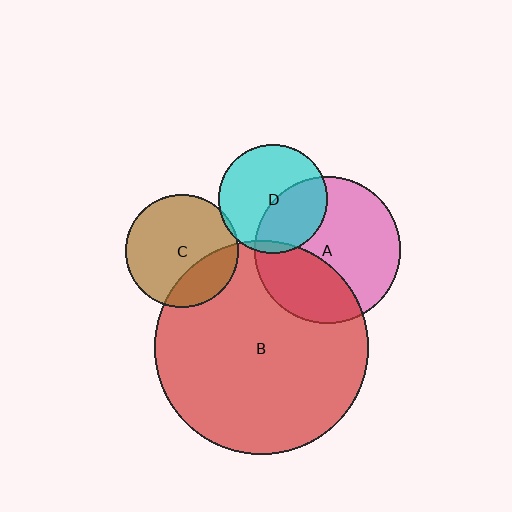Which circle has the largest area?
Circle B (red).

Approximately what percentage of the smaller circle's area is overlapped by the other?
Approximately 5%.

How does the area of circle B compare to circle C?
Approximately 3.6 times.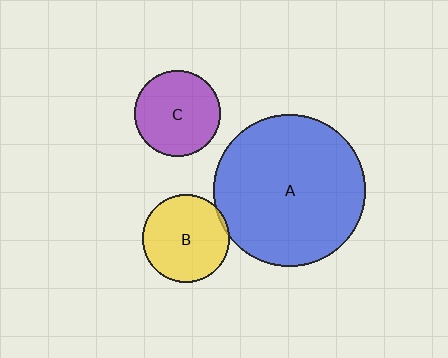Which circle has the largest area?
Circle A (blue).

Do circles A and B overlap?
Yes.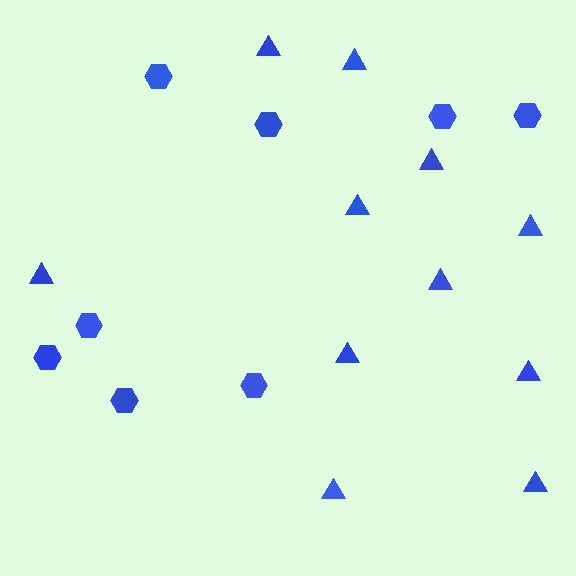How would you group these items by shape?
There are 2 groups: one group of hexagons (8) and one group of triangles (11).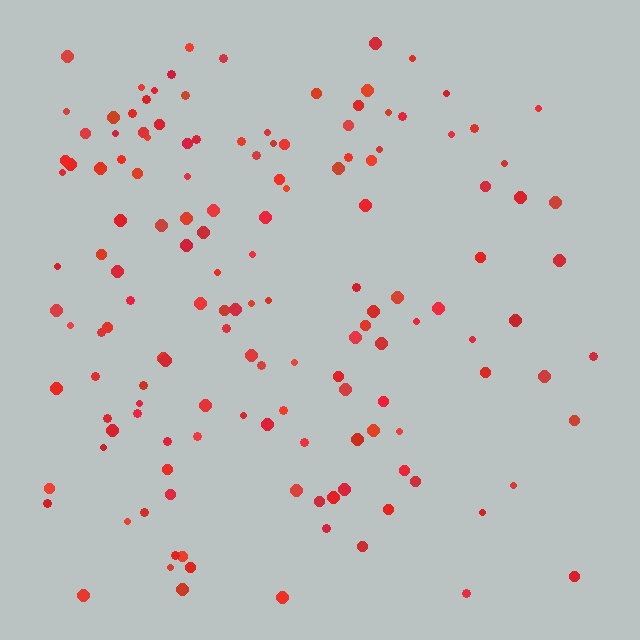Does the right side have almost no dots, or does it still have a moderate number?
Still a moderate number, just noticeably fewer than the left.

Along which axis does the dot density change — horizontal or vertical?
Horizontal.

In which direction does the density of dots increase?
From right to left, with the left side densest.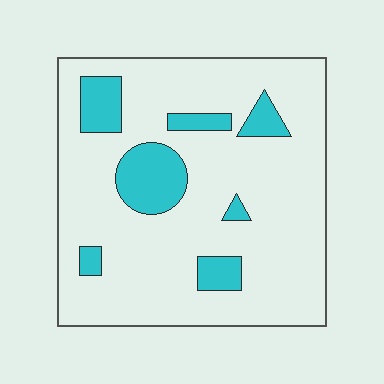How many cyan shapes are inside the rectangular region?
7.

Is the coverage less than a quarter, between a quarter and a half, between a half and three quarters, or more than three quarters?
Less than a quarter.